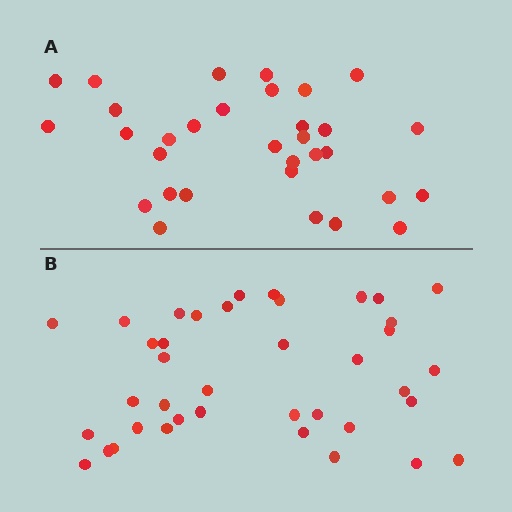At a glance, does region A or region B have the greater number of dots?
Region B (the bottom region) has more dots.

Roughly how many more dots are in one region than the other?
Region B has roughly 8 or so more dots than region A.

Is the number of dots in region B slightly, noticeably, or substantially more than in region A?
Region B has only slightly more — the two regions are fairly close. The ratio is roughly 1.2 to 1.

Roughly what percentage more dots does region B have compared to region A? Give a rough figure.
About 20% more.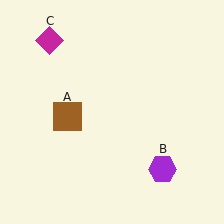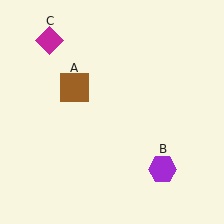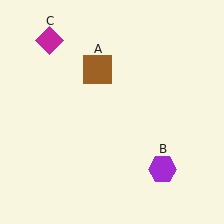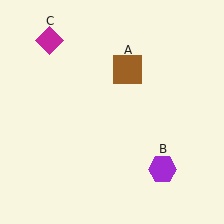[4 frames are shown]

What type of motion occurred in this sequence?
The brown square (object A) rotated clockwise around the center of the scene.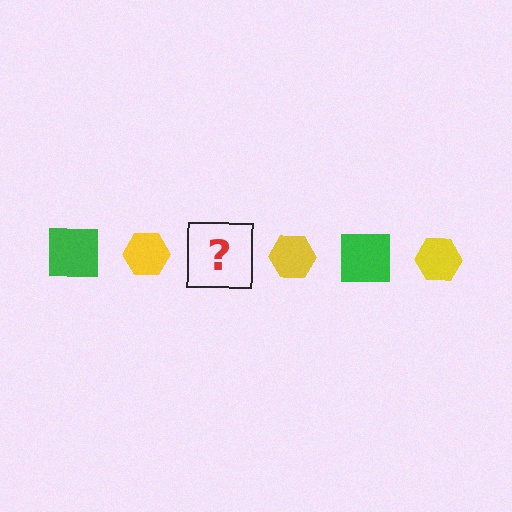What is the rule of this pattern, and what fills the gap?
The rule is that the pattern alternates between green square and yellow hexagon. The gap should be filled with a green square.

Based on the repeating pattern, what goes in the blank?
The blank should be a green square.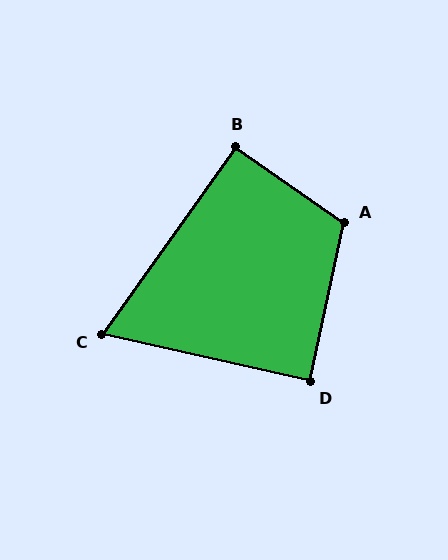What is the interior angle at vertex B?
Approximately 91 degrees (approximately right).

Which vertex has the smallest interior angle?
C, at approximately 67 degrees.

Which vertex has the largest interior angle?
A, at approximately 113 degrees.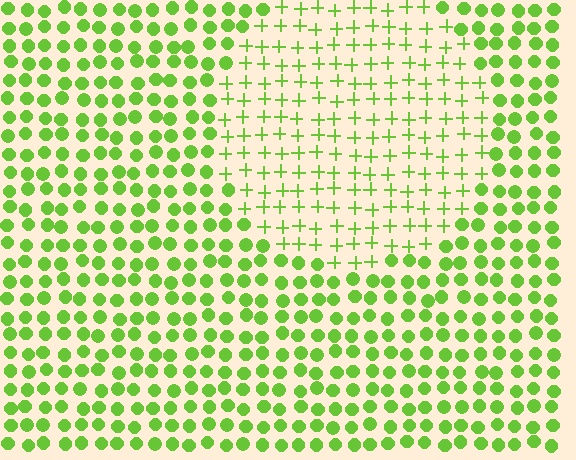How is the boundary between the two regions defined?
The boundary is defined by a change in element shape: plus signs inside vs. circles outside. All elements share the same color and spacing.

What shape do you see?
I see a circle.